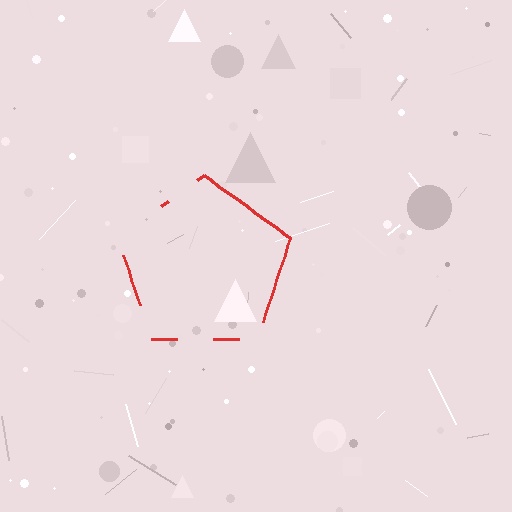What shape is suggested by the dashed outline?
The dashed outline suggests a pentagon.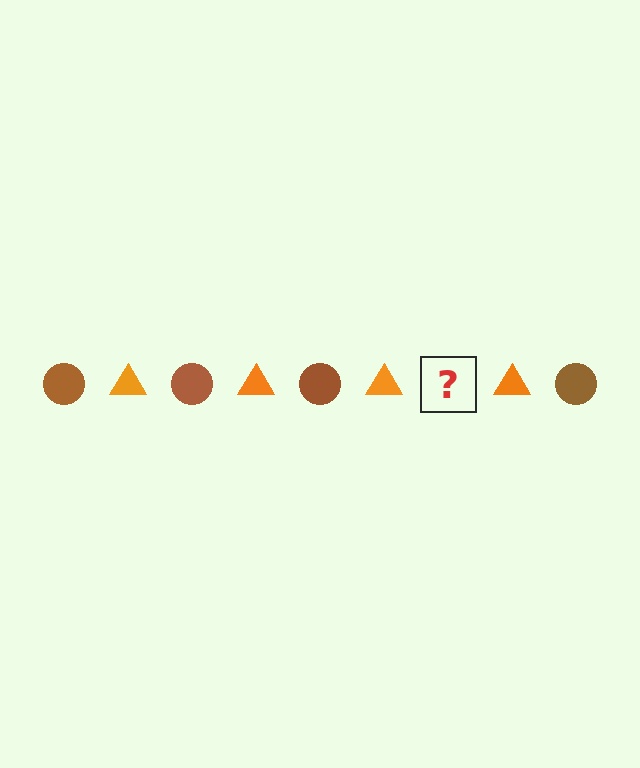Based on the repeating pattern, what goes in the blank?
The blank should be a brown circle.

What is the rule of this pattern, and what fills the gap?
The rule is that the pattern alternates between brown circle and orange triangle. The gap should be filled with a brown circle.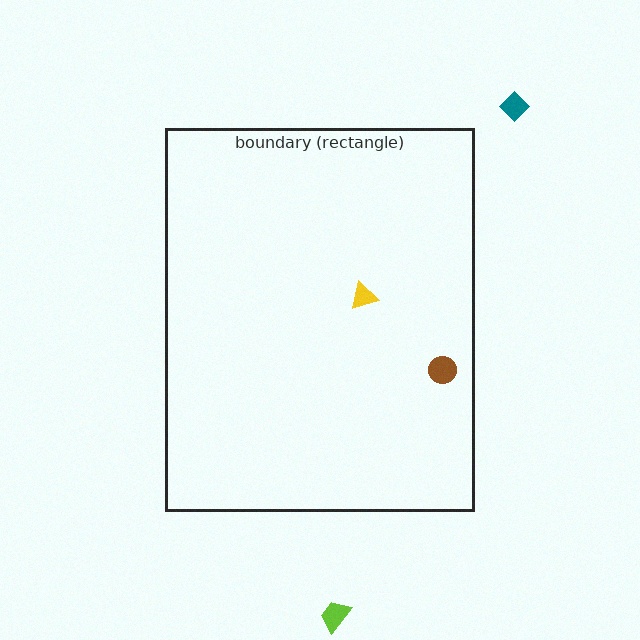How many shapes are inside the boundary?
2 inside, 2 outside.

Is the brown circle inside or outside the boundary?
Inside.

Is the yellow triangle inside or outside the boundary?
Inside.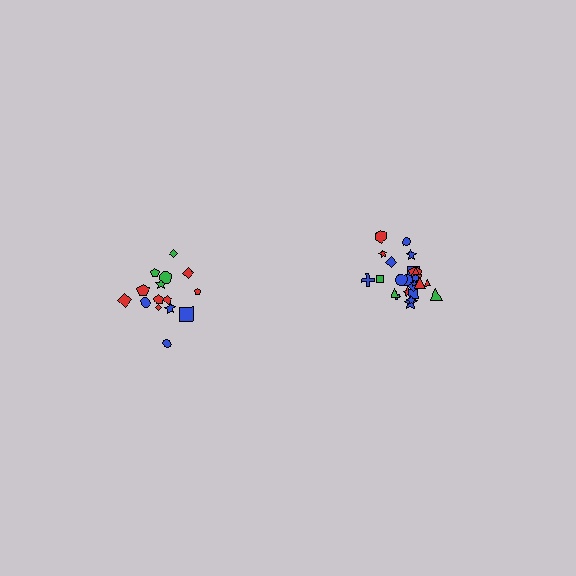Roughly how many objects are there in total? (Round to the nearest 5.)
Roughly 40 objects in total.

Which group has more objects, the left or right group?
The right group.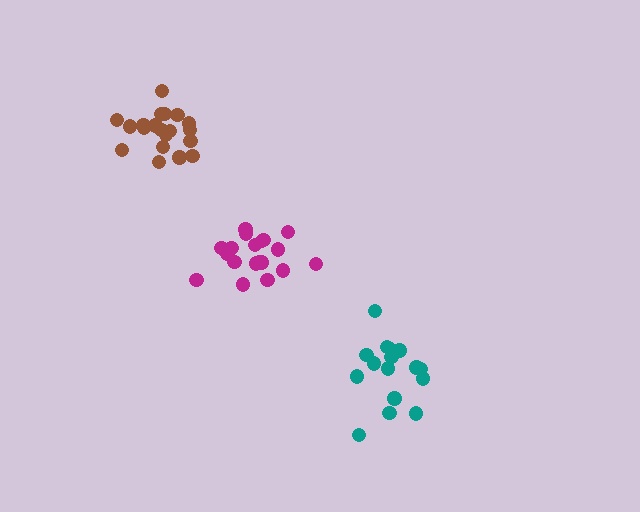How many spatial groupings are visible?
There are 3 spatial groupings.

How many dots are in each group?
Group 1: 19 dots, Group 2: 20 dots, Group 3: 17 dots (56 total).